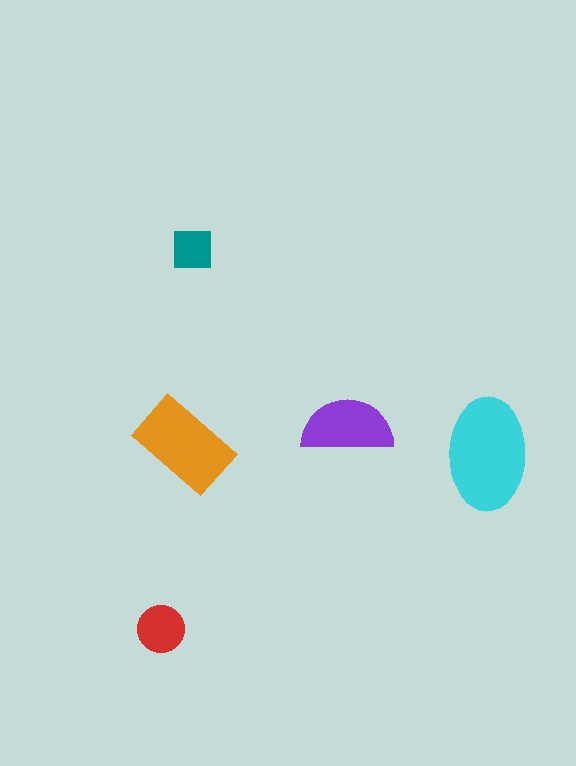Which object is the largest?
The cyan ellipse.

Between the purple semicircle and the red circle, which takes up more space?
The purple semicircle.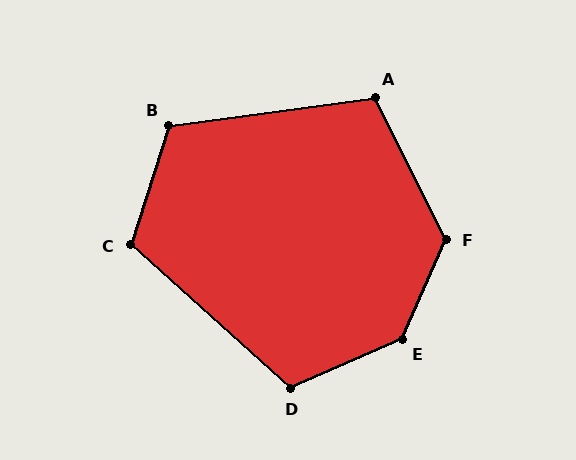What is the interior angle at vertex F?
Approximately 130 degrees (obtuse).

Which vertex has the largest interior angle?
E, at approximately 137 degrees.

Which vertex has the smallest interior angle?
A, at approximately 109 degrees.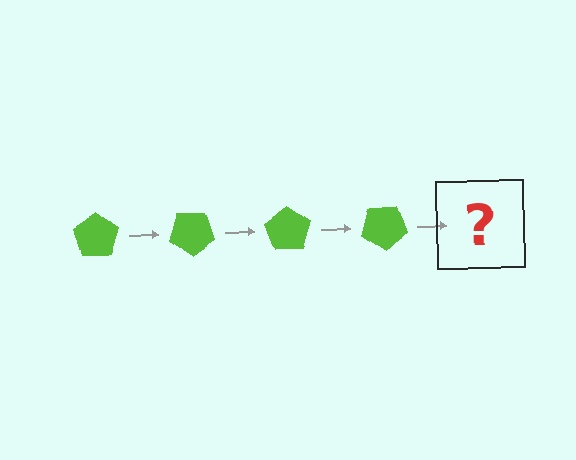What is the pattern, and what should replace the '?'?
The pattern is that the pentagon rotates 35 degrees each step. The '?' should be a lime pentagon rotated 140 degrees.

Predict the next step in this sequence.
The next step is a lime pentagon rotated 140 degrees.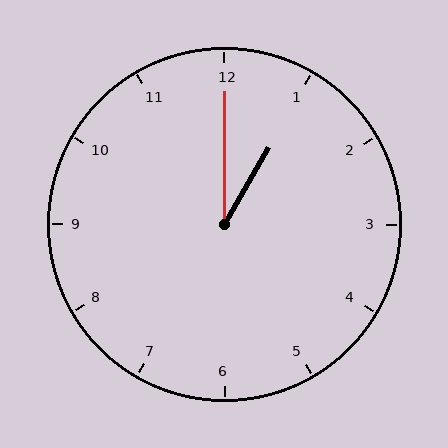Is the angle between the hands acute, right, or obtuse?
It is acute.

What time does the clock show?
1:00.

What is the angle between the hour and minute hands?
Approximately 30 degrees.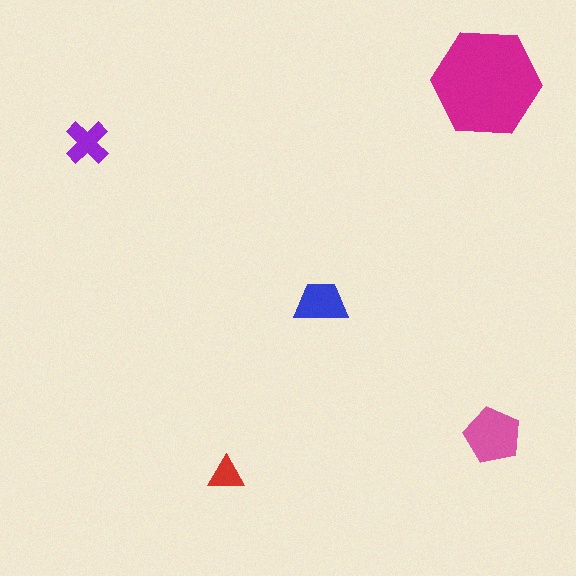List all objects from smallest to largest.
The red triangle, the purple cross, the blue trapezoid, the pink pentagon, the magenta hexagon.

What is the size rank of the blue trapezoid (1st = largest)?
3rd.